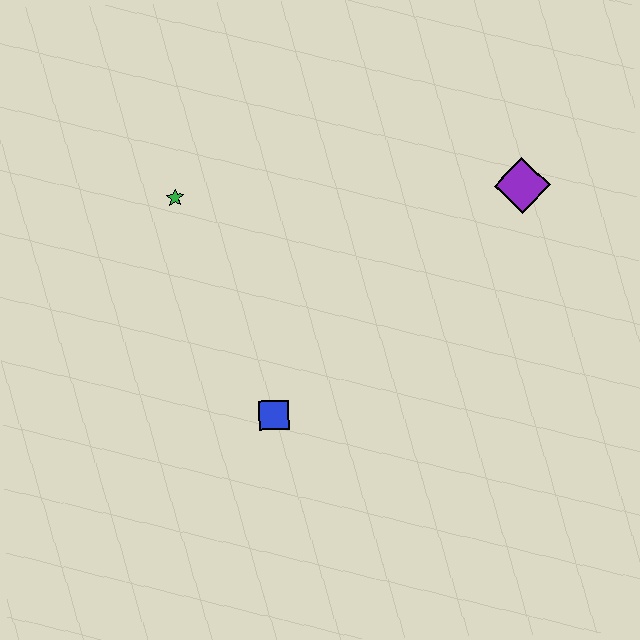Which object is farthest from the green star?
The purple diamond is farthest from the green star.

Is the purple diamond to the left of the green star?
No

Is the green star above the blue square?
Yes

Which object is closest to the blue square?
The green star is closest to the blue square.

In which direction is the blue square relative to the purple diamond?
The blue square is to the left of the purple diamond.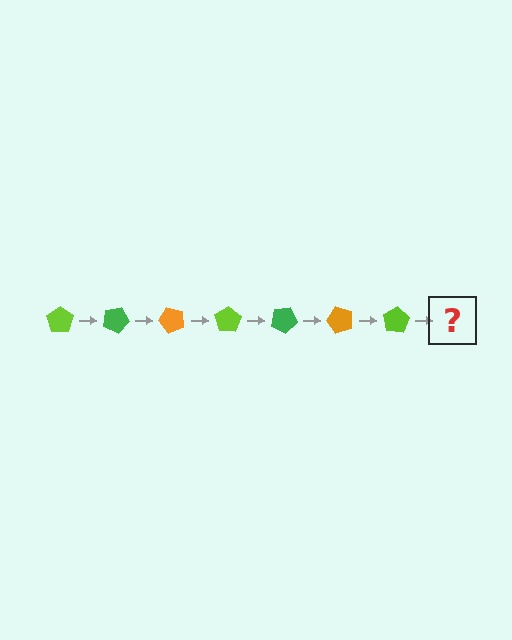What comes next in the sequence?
The next element should be a green pentagon, rotated 175 degrees from the start.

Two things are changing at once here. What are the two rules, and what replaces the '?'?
The two rules are that it rotates 25 degrees each step and the color cycles through lime, green, and orange. The '?' should be a green pentagon, rotated 175 degrees from the start.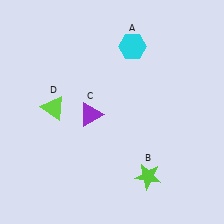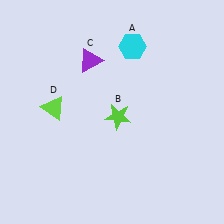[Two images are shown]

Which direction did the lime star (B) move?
The lime star (B) moved up.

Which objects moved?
The objects that moved are: the lime star (B), the purple triangle (C).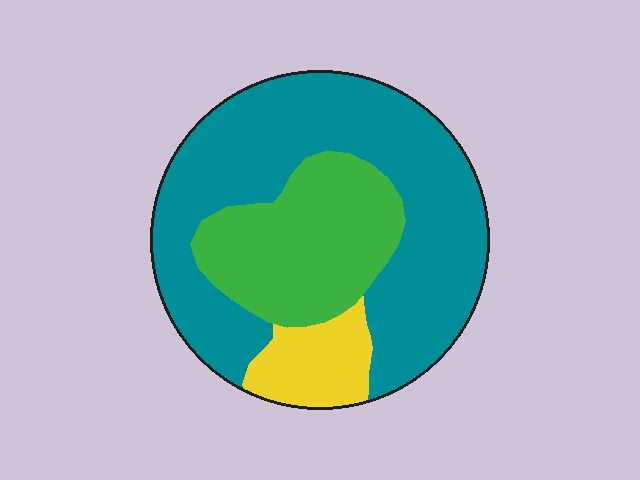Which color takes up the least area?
Yellow, at roughly 10%.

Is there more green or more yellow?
Green.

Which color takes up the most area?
Teal, at roughly 60%.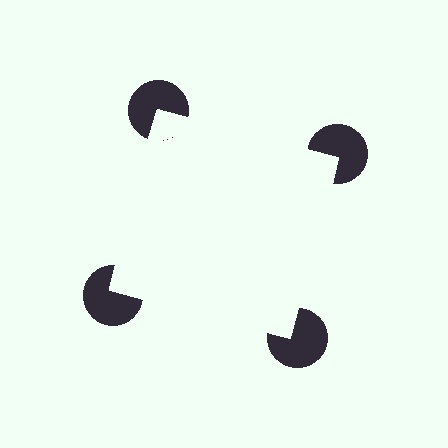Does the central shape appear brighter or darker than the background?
It typically appears slightly brighter than the background, even though no actual brightness change is drawn.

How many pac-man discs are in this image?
There are 4 — one at each vertex of the illusory square.